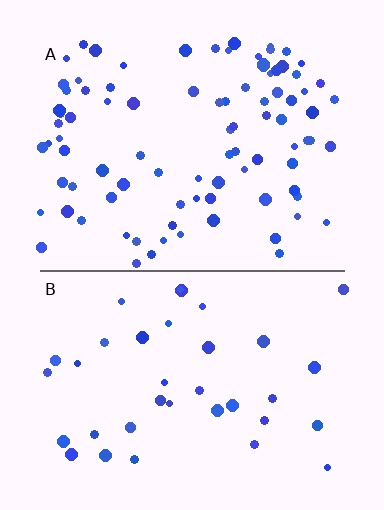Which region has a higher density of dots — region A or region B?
A (the top).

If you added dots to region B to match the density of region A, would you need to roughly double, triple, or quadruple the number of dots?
Approximately double.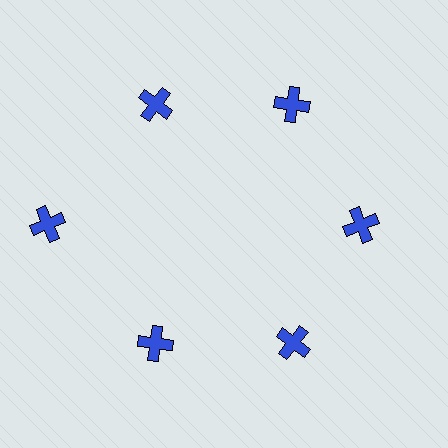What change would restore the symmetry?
The symmetry would be restored by moving it inward, back onto the ring so that all 6 crosses sit at equal angles and equal distance from the center.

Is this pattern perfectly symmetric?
No. The 6 blue crosses are arranged in a ring, but one element near the 9 o'clock position is pushed outward from the center, breaking the 6-fold rotational symmetry.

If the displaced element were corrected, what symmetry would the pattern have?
It would have 6-fold rotational symmetry — the pattern would map onto itself every 60 degrees.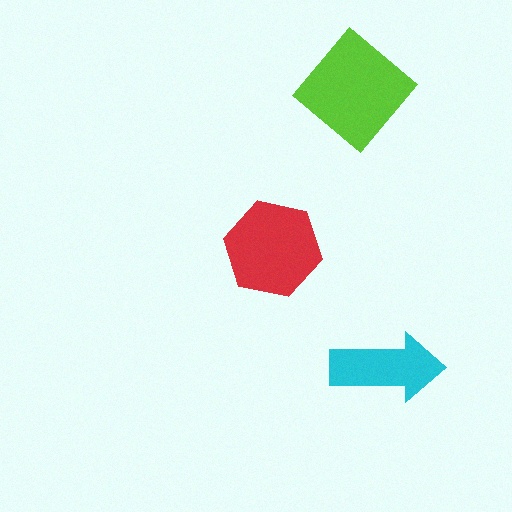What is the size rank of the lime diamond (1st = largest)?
1st.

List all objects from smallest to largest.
The cyan arrow, the red hexagon, the lime diamond.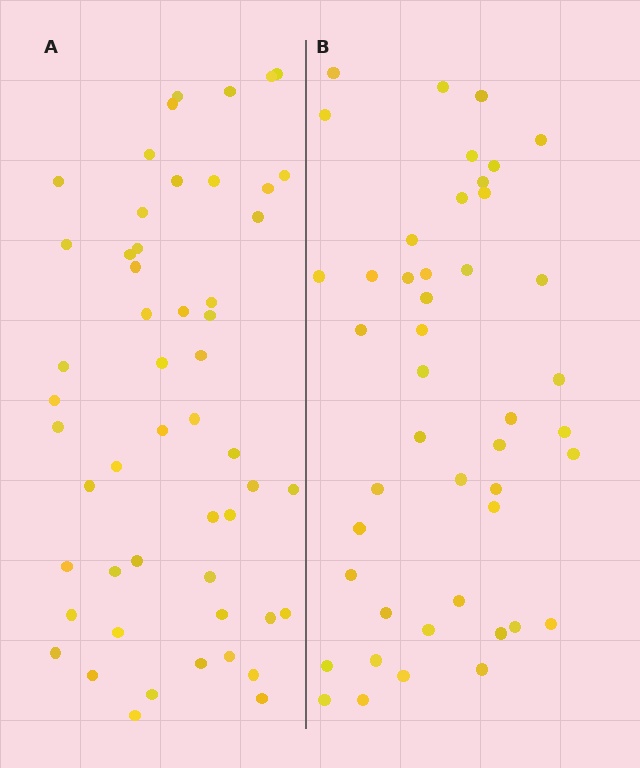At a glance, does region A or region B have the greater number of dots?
Region A (the left region) has more dots.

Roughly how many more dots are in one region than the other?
Region A has roughly 8 or so more dots than region B.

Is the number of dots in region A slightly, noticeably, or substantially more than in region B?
Region A has only slightly more — the two regions are fairly close. The ratio is roughly 1.2 to 1.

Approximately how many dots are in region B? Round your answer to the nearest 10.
About 40 dots. (The exact count is 45, which rounds to 40.)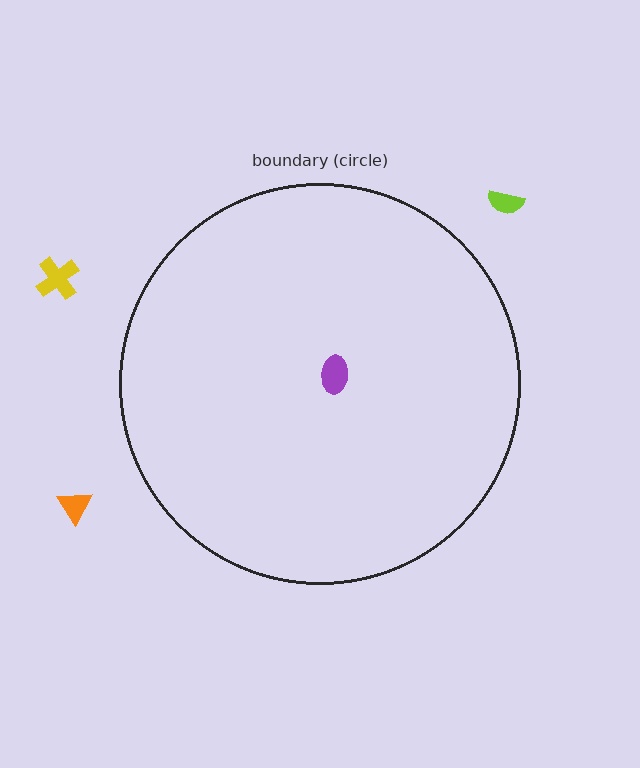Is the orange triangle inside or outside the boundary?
Outside.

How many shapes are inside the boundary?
1 inside, 3 outside.